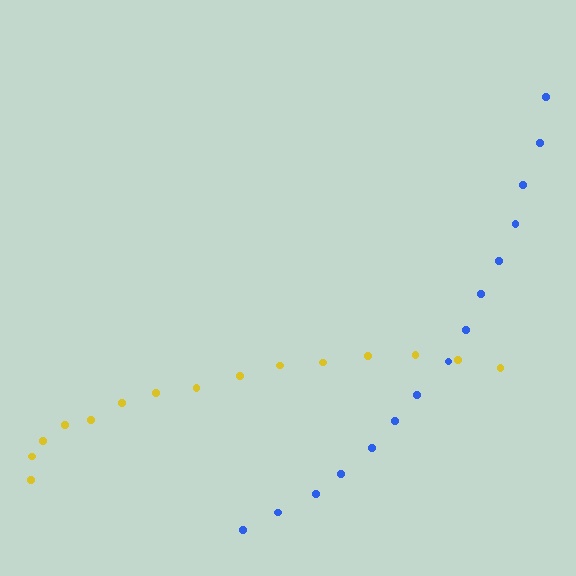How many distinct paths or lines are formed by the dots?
There are 2 distinct paths.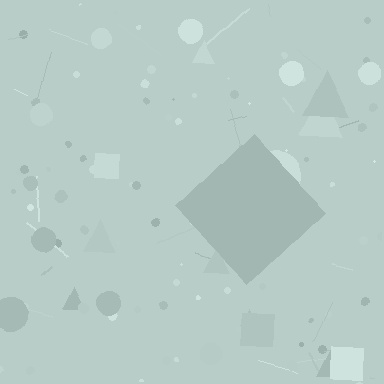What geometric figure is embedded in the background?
A diamond is embedded in the background.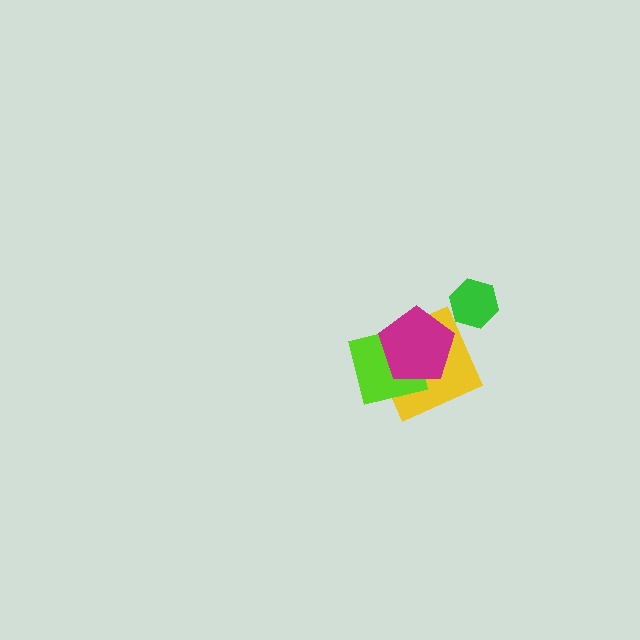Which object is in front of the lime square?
The magenta pentagon is in front of the lime square.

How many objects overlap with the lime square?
2 objects overlap with the lime square.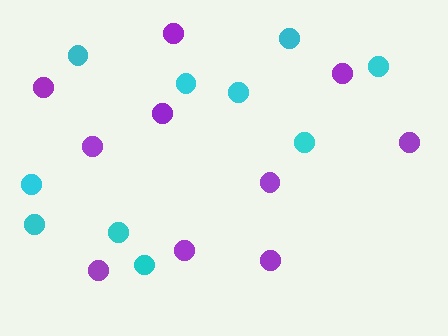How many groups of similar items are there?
There are 2 groups: one group of cyan circles (10) and one group of purple circles (10).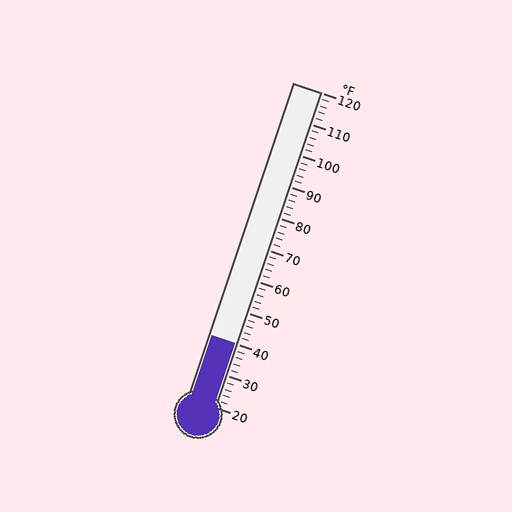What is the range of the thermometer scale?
The thermometer scale ranges from 20°F to 120°F.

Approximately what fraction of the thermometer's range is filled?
The thermometer is filled to approximately 20% of its range.